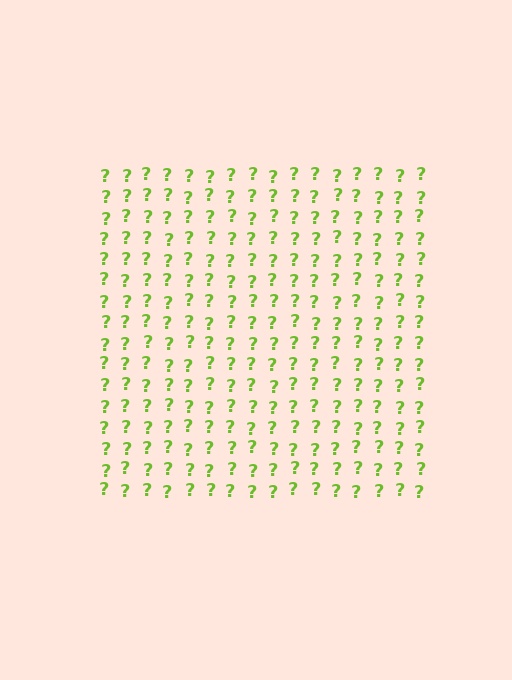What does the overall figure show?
The overall figure shows a square.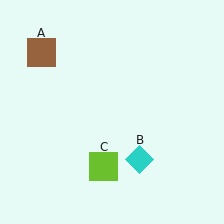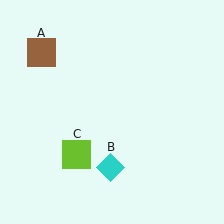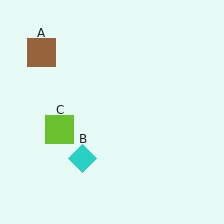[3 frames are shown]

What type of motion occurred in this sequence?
The cyan diamond (object B), lime square (object C) rotated clockwise around the center of the scene.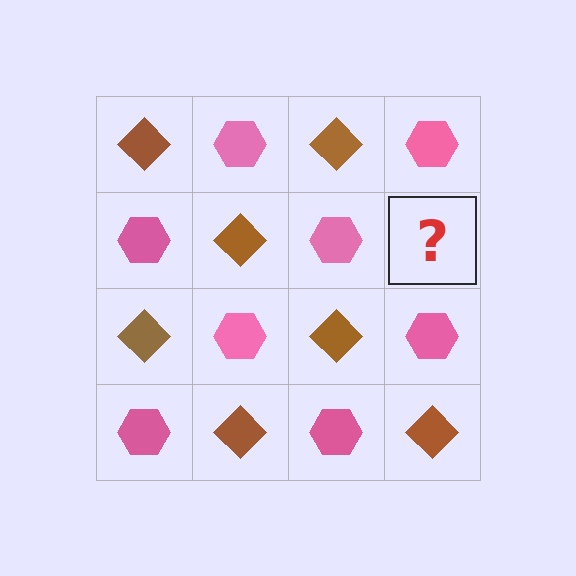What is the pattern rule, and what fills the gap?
The rule is that it alternates brown diamond and pink hexagon in a checkerboard pattern. The gap should be filled with a brown diamond.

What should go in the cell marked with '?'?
The missing cell should contain a brown diamond.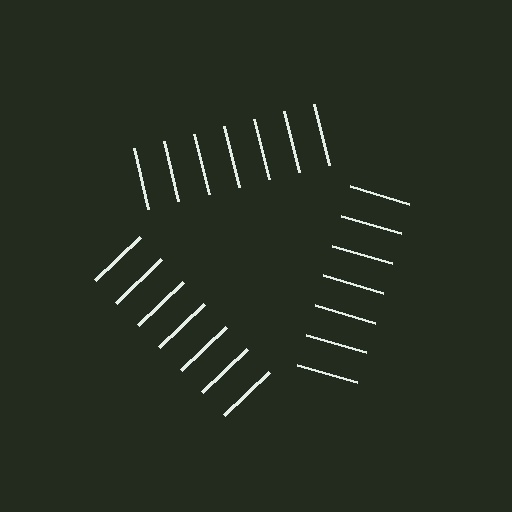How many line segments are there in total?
21 — 7 along each of the 3 edges.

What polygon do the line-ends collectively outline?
An illusory triangle — the line segments terminate on its edges but no continuous stroke is drawn.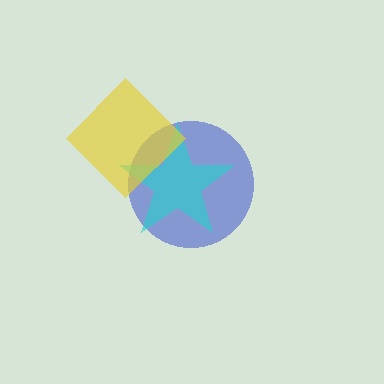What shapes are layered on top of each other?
The layered shapes are: a blue circle, a cyan star, a yellow diamond.